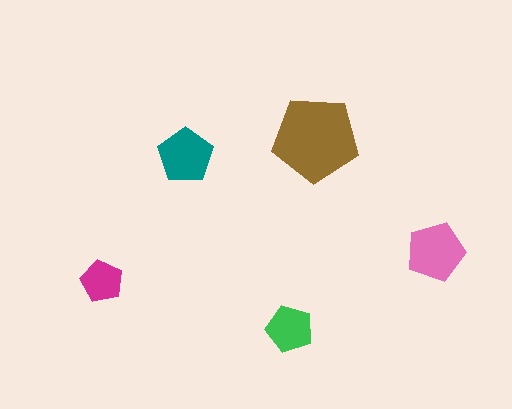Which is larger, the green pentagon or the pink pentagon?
The pink one.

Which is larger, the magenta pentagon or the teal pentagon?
The teal one.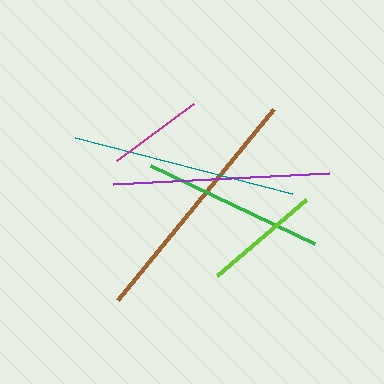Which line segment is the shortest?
The magenta line is the shortest at approximately 95 pixels.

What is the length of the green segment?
The green segment is approximately 182 pixels long.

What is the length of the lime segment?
The lime segment is approximately 117 pixels long.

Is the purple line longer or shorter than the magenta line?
The purple line is longer than the magenta line.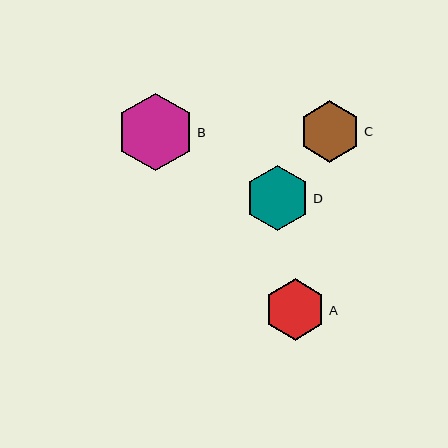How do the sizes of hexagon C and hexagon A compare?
Hexagon C and hexagon A are approximately the same size.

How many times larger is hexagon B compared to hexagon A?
Hexagon B is approximately 1.3 times the size of hexagon A.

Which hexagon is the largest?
Hexagon B is the largest with a size of approximately 78 pixels.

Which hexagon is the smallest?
Hexagon A is the smallest with a size of approximately 61 pixels.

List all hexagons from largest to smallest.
From largest to smallest: B, D, C, A.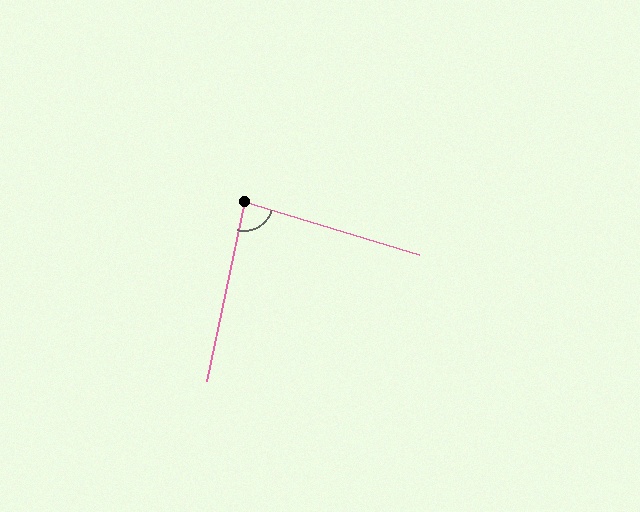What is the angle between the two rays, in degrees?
Approximately 85 degrees.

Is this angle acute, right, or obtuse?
It is approximately a right angle.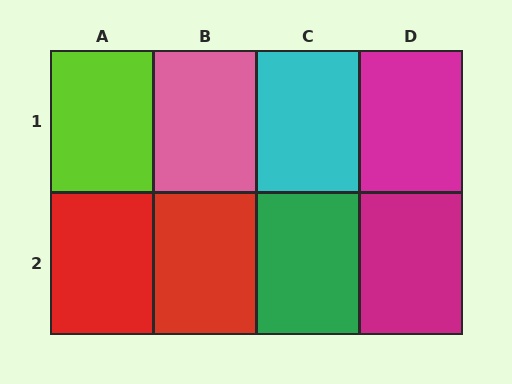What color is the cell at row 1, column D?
Magenta.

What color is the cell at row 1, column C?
Cyan.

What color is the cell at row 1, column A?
Lime.